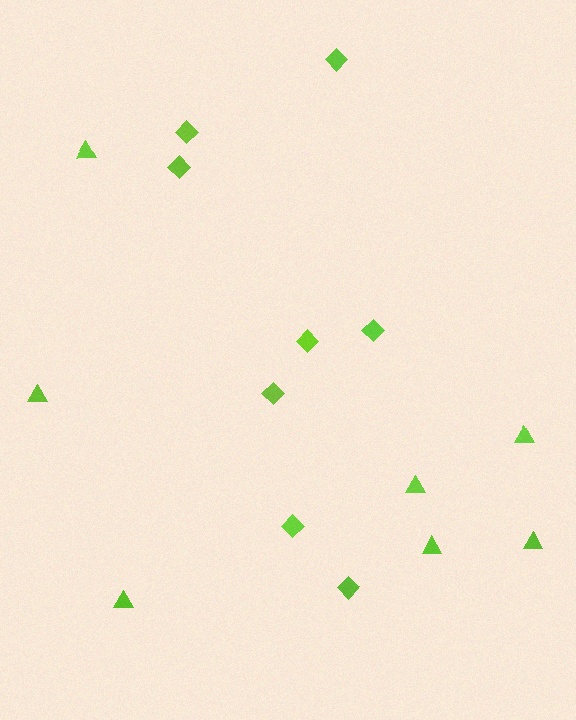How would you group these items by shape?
There are 2 groups: one group of diamonds (8) and one group of triangles (7).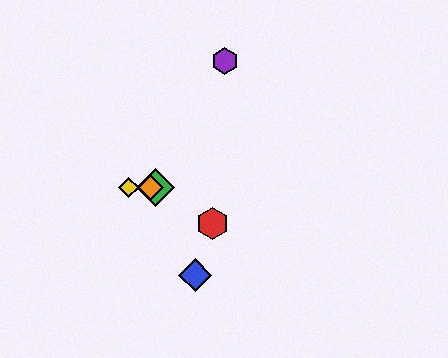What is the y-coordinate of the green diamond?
The green diamond is at y≈188.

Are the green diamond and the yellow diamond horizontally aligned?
Yes, both are at y≈188.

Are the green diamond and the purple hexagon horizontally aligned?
No, the green diamond is at y≈188 and the purple hexagon is at y≈61.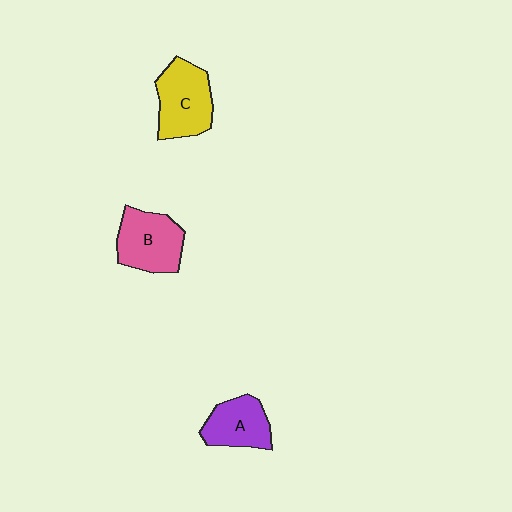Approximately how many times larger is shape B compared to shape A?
Approximately 1.2 times.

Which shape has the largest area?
Shape C (yellow).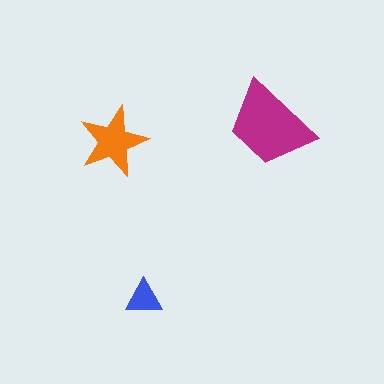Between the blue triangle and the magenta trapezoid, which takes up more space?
The magenta trapezoid.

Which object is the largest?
The magenta trapezoid.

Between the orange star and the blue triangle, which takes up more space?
The orange star.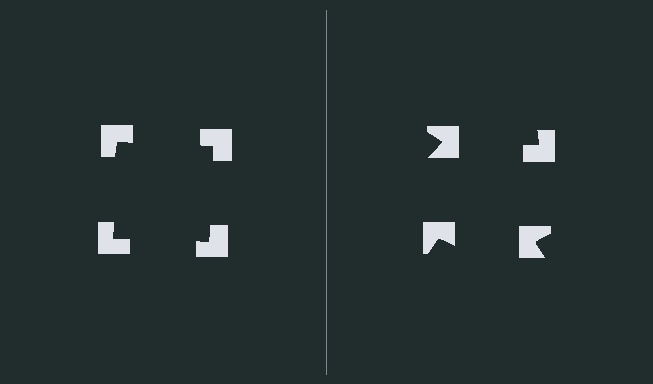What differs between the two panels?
The notched squares are positioned identically on both sides; only the wedge orientations differ. On the left they align to a square; on the right they are misaligned.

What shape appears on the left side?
An illusory square.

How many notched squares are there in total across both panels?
8 — 4 on each side.